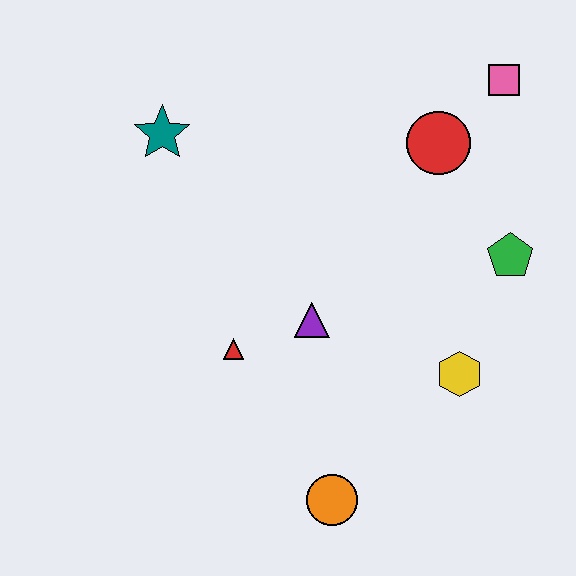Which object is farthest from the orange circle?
The pink square is farthest from the orange circle.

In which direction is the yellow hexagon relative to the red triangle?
The yellow hexagon is to the right of the red triangle.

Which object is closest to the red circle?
The pink square is closest to the red circle.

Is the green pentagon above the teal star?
No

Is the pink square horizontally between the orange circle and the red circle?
No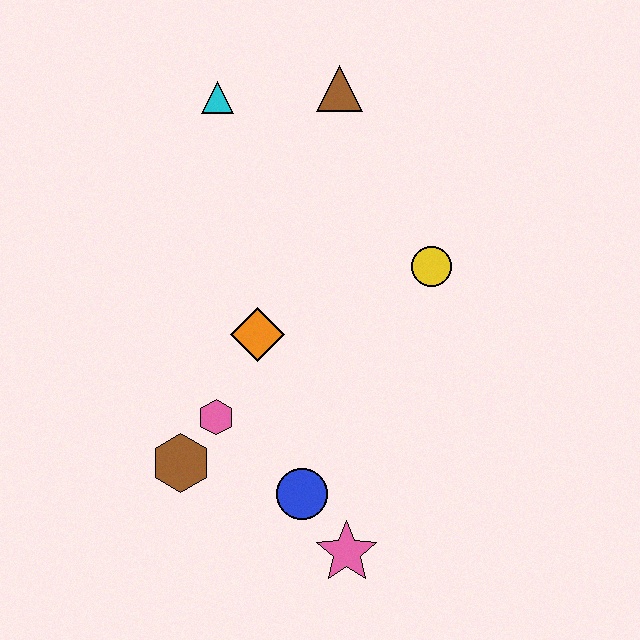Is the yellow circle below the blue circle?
No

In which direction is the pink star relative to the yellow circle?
The pink star is below the yellow circle.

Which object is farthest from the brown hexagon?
The brown triangle is farthest from the brown hexagon.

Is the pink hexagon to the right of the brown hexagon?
Yes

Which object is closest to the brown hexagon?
The pink hexagon is closest to the brown hexagon.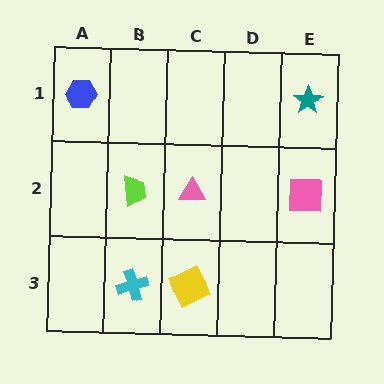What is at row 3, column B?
A cyan cross.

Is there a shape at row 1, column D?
No, that cell is empty.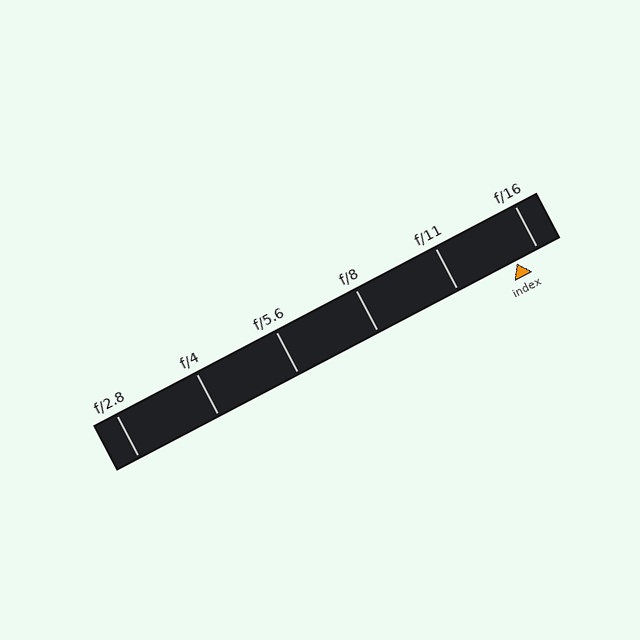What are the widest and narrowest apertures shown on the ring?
The widest aperture shown is f/2.8 and the narrowest is f/16.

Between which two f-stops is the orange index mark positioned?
The index mark is between f/11 and f/16.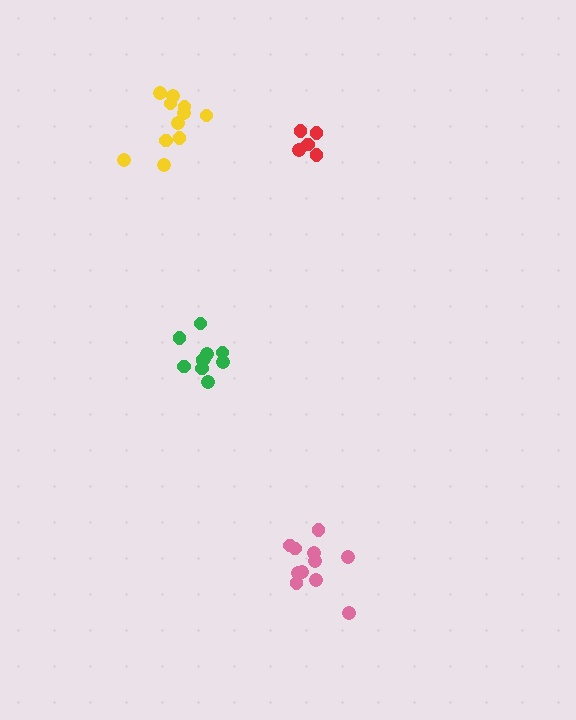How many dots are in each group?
Group 1: 10 dots, Group 2: 11 dots, Group 3: 5 dots, Group 4: 11 dots (37 total).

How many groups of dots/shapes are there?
There are 4 groups.